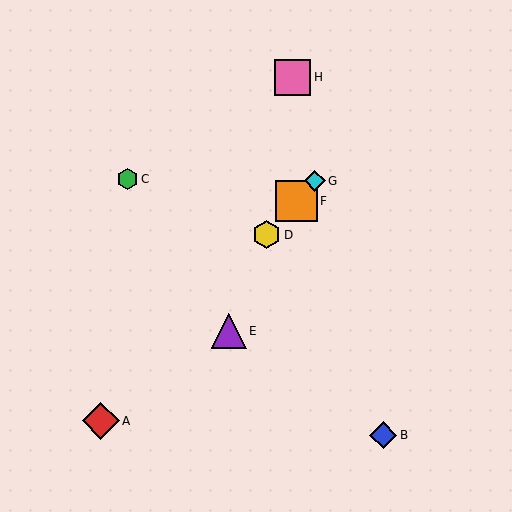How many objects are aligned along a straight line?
4 objects (A, D, F, G) are aligned along a straight line.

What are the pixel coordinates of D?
Object D is at (267, 235).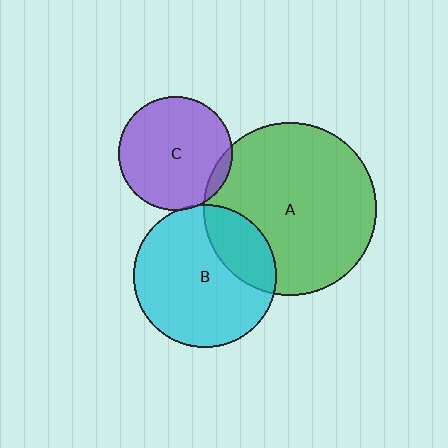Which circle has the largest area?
Circle A (green).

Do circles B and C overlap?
Yes.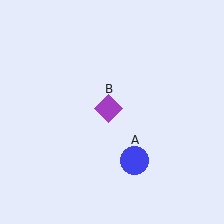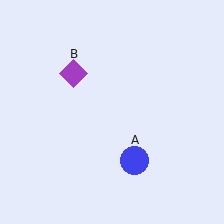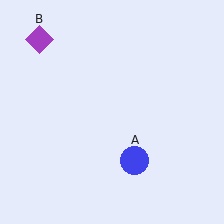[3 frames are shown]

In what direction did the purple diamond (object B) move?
The purple diamond (object B) moved up and to the left.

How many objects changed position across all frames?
1 object changed position: purple diamond (object B).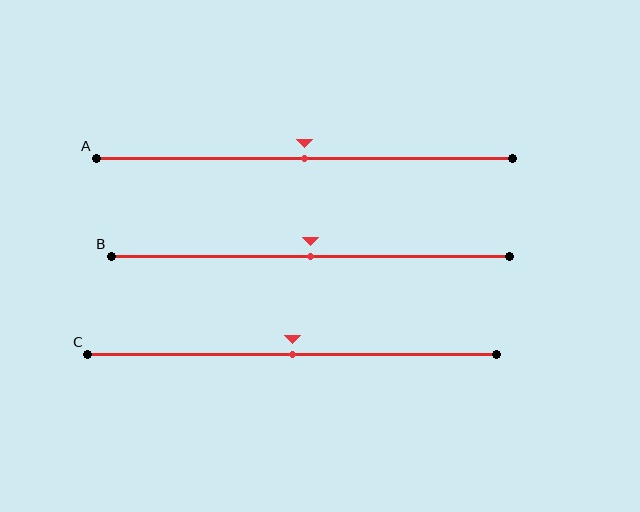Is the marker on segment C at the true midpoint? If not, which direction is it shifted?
Yes, the marker on segment C is at the true midpoint.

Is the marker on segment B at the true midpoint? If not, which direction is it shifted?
Yes, the marker on segment B is at the true midpoint.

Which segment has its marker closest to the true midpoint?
Segment A has its marker closest to the true midpoint.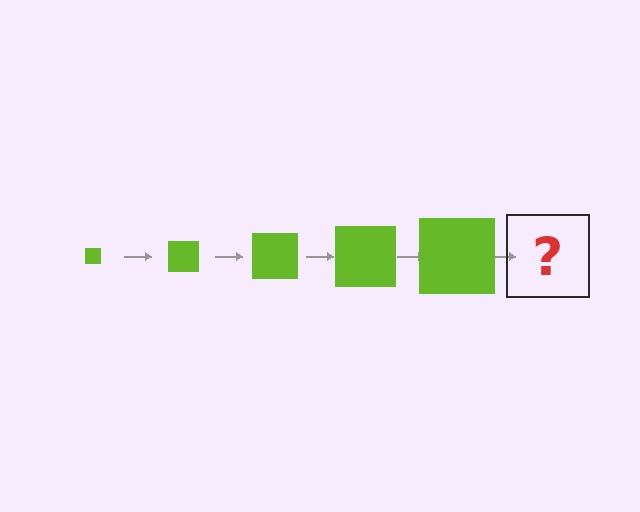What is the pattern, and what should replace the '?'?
The pattern is that the square gets progressively larger each step. The '?' should be a lime square, larger than the previous one.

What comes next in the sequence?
The next element should be a lime square, larger than the previous one.